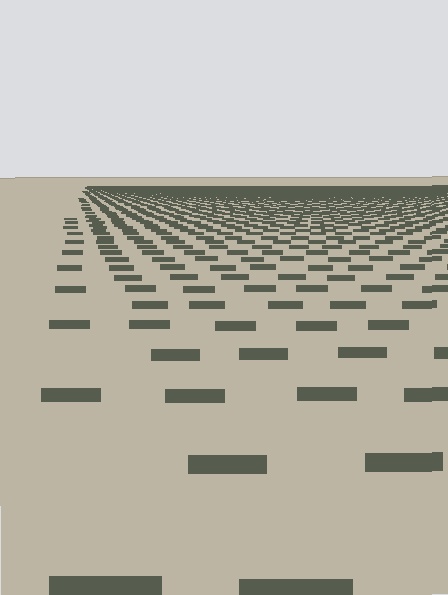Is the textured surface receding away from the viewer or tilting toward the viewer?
The surface is receding away from the viewer. Texture elements get smaller and denser toward the top.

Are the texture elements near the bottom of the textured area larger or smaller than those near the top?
Larger. Near the bottom, elements are closer to the viewer and appear at a bigger on-screen size.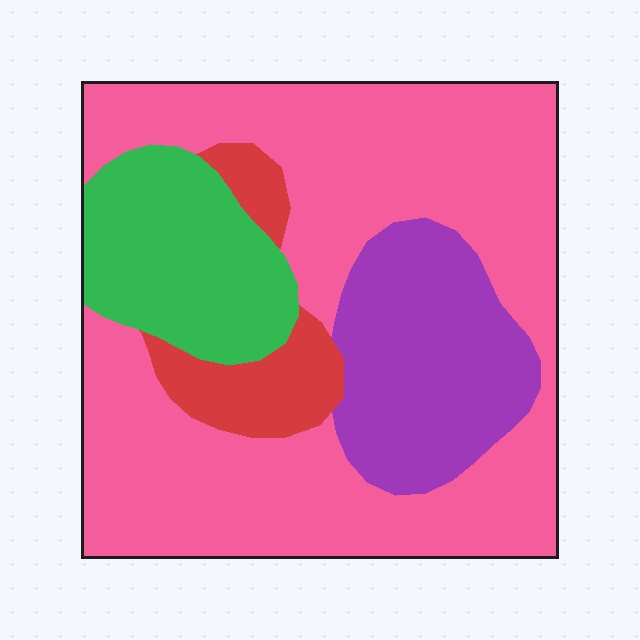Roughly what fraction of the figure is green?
Green covers about 15% of the figure.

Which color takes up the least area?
Red, at roughly 10%.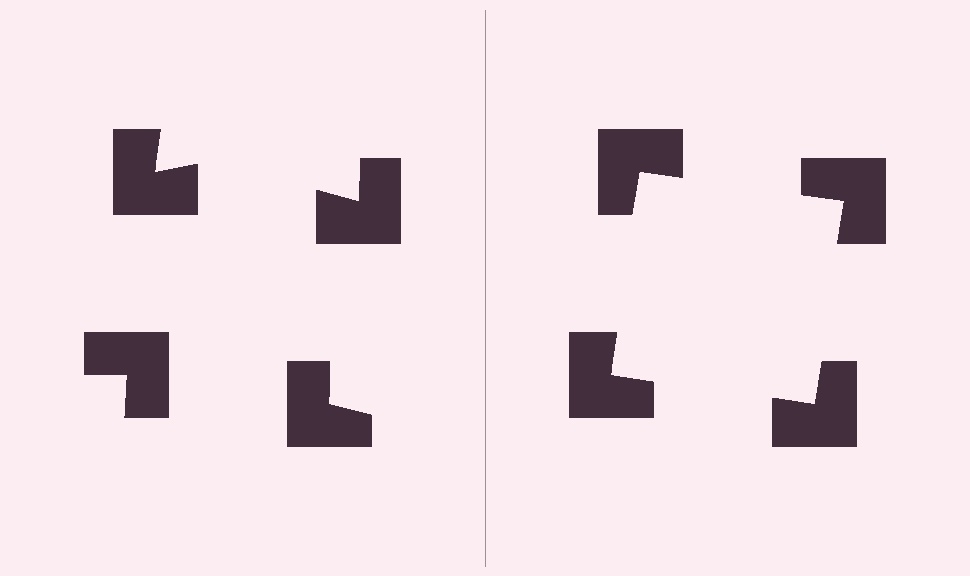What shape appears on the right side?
An illusory square.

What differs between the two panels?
The notched squares are positioned identically on both sides; only the wedge orientations differ. On the right they align to a square; on the left they are misaligned.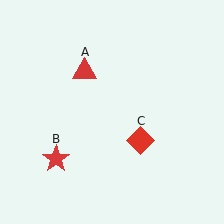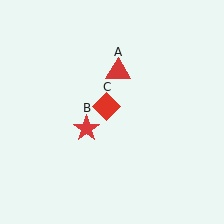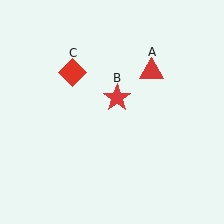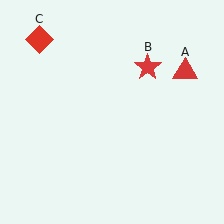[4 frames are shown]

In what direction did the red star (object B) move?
The red star (object B) moved up and to the right.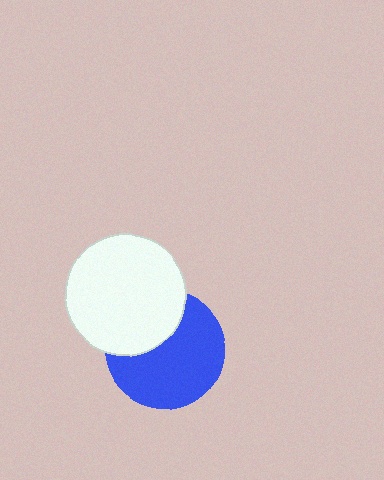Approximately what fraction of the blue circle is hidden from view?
Roughly 34% of the blue circle is hidden behind the white circle.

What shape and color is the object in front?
The object in front is a white circle.